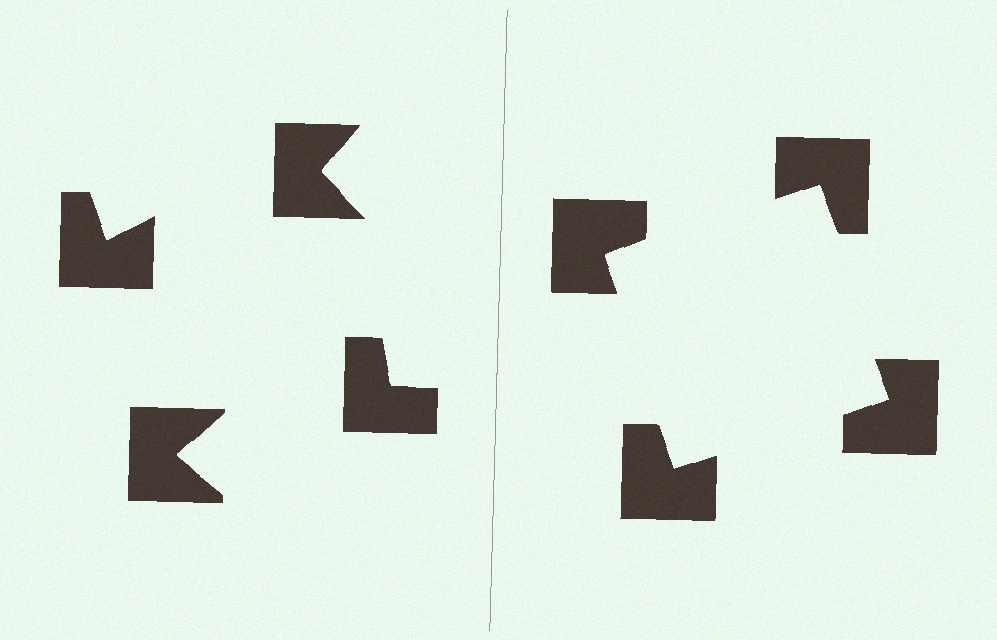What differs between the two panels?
The notched squares are positioned identically on both sides; only the wedge orientations differ. On the right they align to a square; on the left they are misaligned.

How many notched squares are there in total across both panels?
8 — 4 on each side.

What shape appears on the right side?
An illusory square.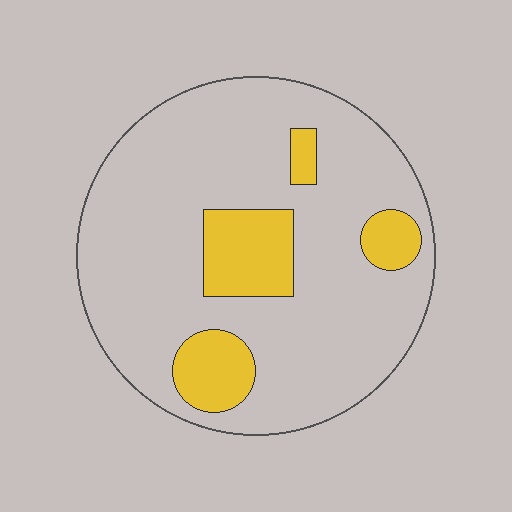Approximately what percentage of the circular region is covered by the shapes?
Approximately 20%.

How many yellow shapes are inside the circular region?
4.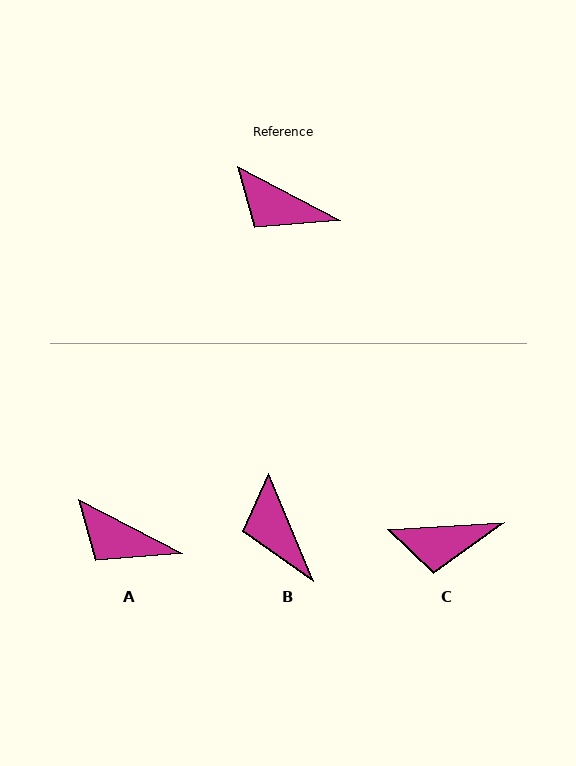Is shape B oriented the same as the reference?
No, it is off by about 40 degrees.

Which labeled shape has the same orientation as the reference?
A.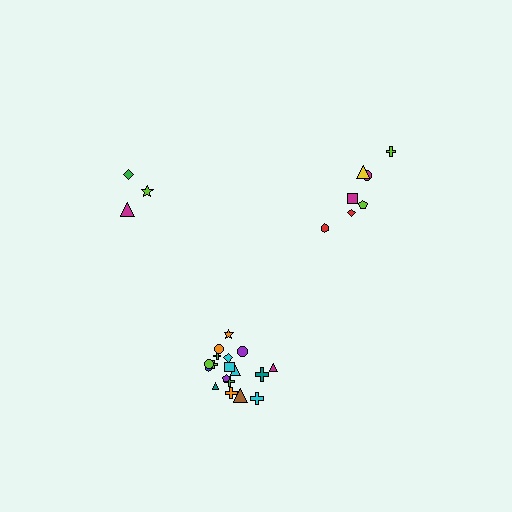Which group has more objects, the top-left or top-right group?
The top-right group.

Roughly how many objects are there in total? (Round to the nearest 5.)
Roughly 30 objects in total.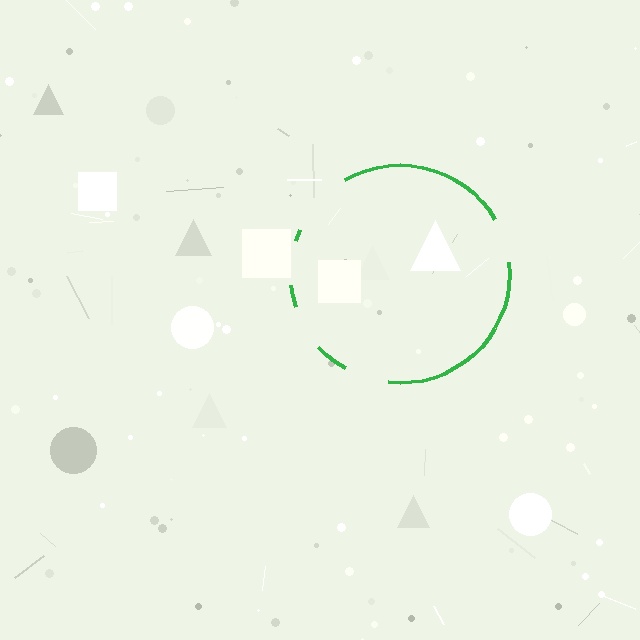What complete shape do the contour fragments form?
The contour fragments form a circle.